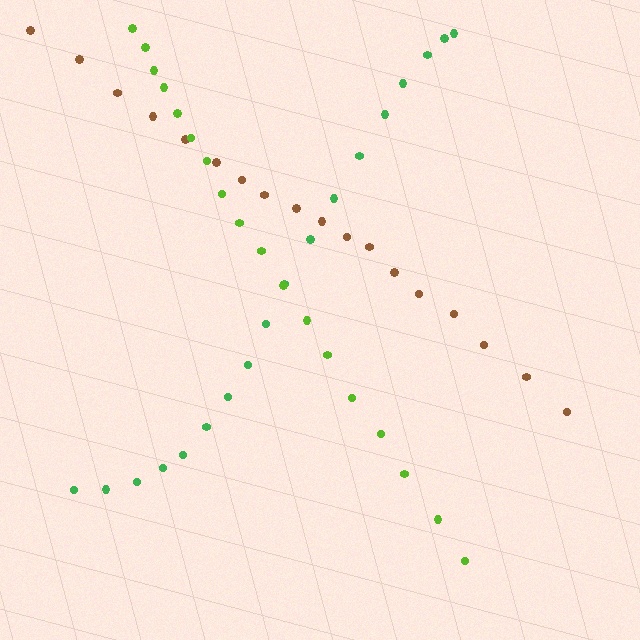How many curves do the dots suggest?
There are 3 distinct paths.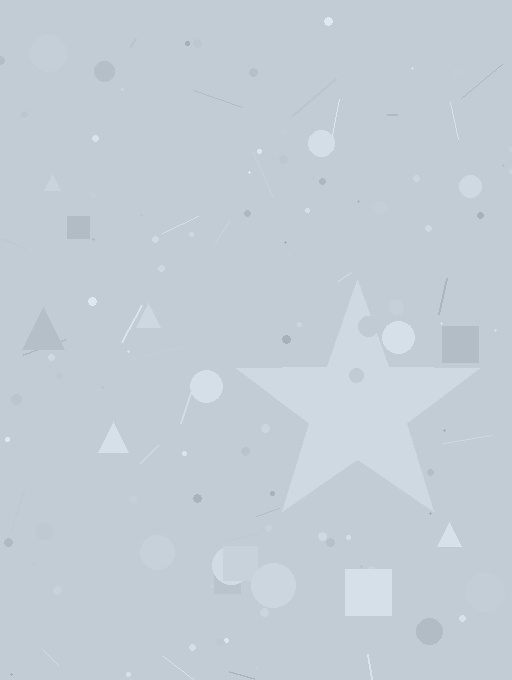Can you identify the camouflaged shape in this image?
The camouflaged shape is a star.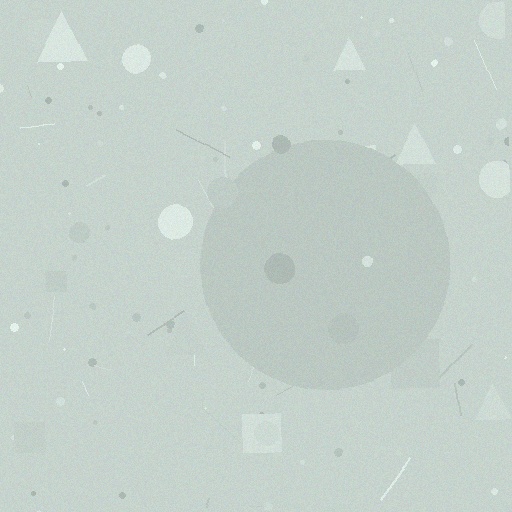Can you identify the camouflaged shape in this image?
The camouflaged shape is a circle.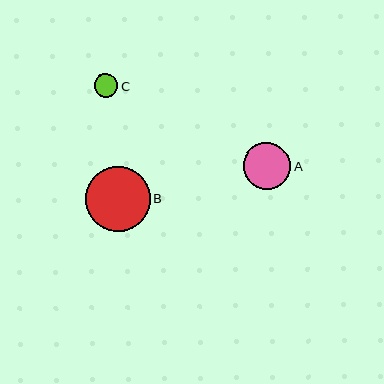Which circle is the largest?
Circle B is the largest with a size of approximately 65 pixels.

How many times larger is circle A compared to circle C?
Circle A is approximately 2.0 times the size of circle C.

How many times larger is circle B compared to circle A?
Circle B is approximately 1.4 times the size of circle A.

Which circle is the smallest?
Circle C is the smallest with a size of approximately 24 pixels.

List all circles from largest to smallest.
From largest to smallest: B, A, C.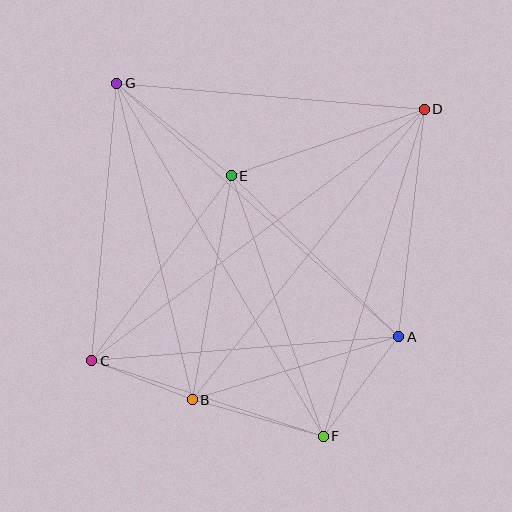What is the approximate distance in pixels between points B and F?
The distance between B and F is approximately 136 pixels.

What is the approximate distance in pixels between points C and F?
The distance between C and F is approximately 243 pixels.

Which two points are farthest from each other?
Points C and D are farthest from each other.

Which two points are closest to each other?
Points B and C are closest to each other.